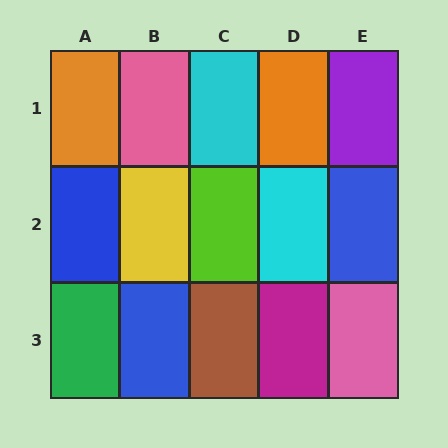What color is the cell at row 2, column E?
Blue.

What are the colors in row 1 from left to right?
Orange, pink, cyan, orange, purple.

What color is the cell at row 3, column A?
Green.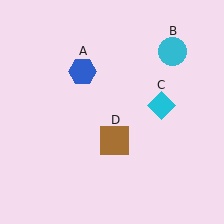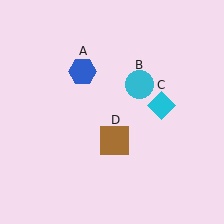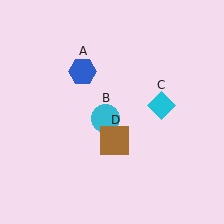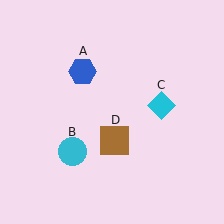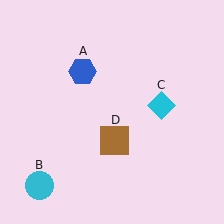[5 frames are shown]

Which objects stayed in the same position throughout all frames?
Blue hexagon (object A) and cyan diamond (object C) and brown square (object D) remained stationary.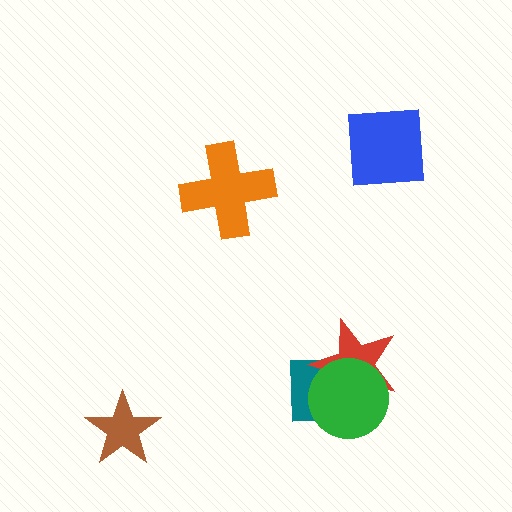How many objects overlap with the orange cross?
0 objects overlap with the orange cross.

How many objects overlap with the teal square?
2 objects overlap with the teal square.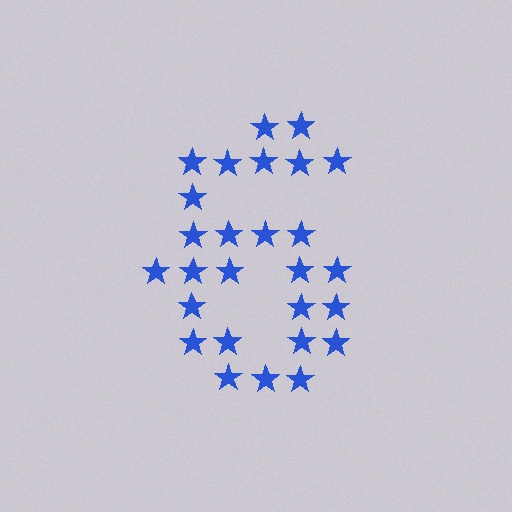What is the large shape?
The large shape is the digit 6.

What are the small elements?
The small elements are stars.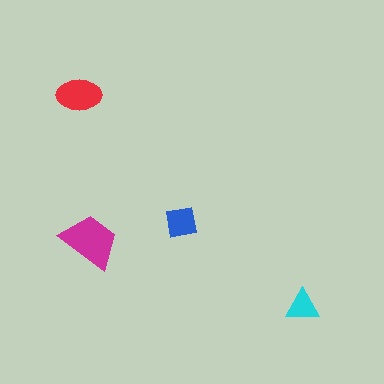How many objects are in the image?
There are 4 objects in the image.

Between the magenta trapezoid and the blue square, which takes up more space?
The magenta trapezoid.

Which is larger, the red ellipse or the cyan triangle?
The red ellipse.